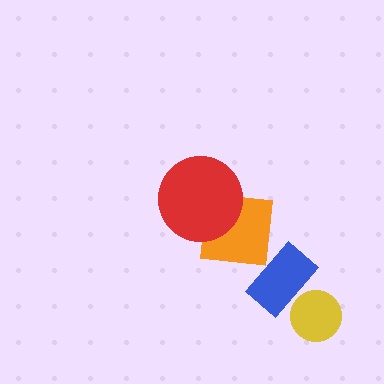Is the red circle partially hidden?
No, no other shape covers it.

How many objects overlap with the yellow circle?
1 object overlaps with the yellow circle.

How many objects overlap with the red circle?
1 object overlaps with the red circle.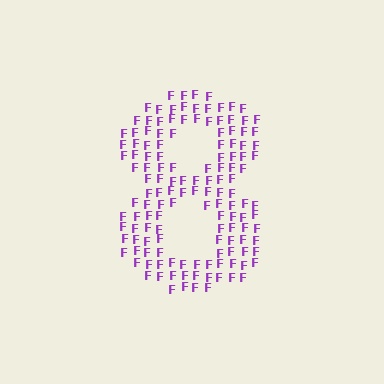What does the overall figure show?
The overall figure shows the digit 8.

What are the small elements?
The small elements are letter F's.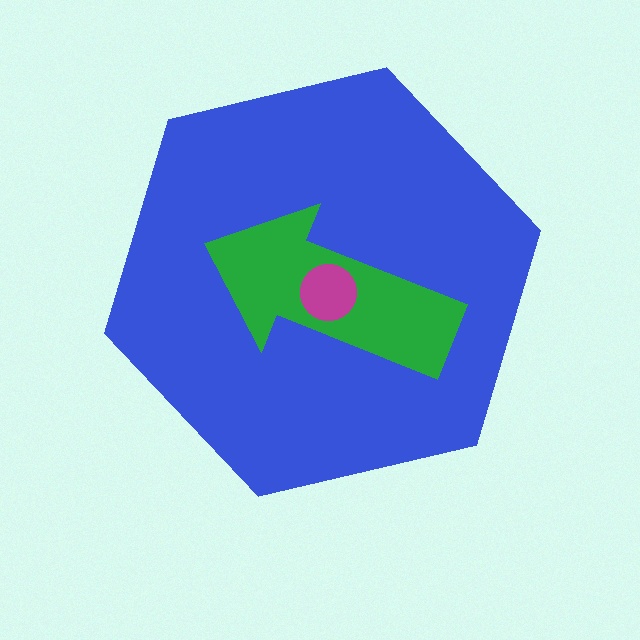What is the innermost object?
The magenta circle.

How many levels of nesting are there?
3.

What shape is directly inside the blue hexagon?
The green arrow.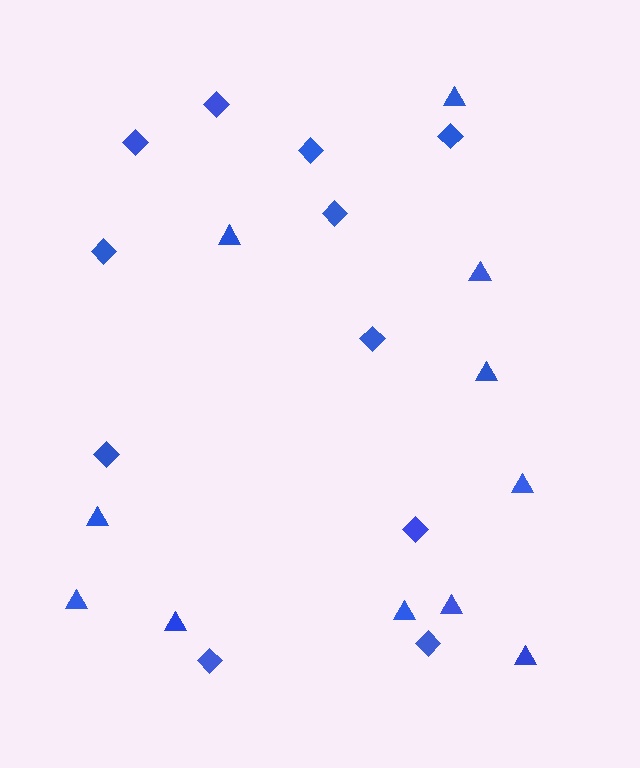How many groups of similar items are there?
There are 2 groups: one group of triangles (11) and one group of diamonds (11).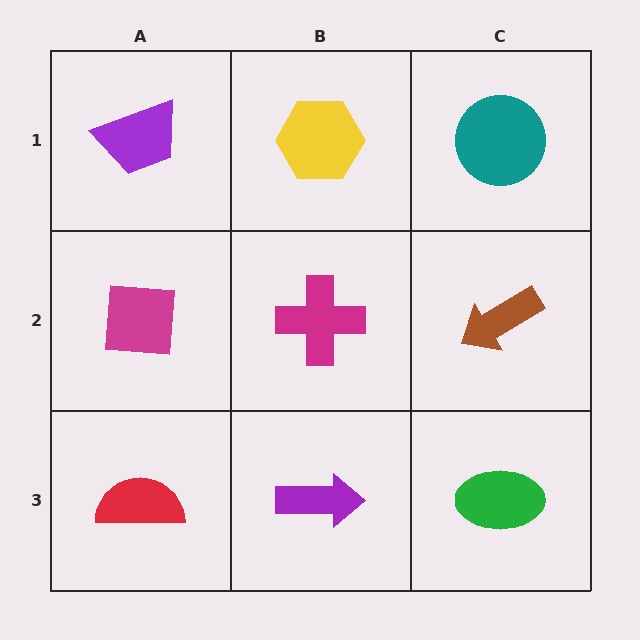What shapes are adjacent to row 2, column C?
A teal circle (row 1, column C), a green ellipse (row 3, column C), a magenta cross (row 2, column B).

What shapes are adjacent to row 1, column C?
A brown arrow (row 2, column C), a yellow hexagon (row 1, column B).